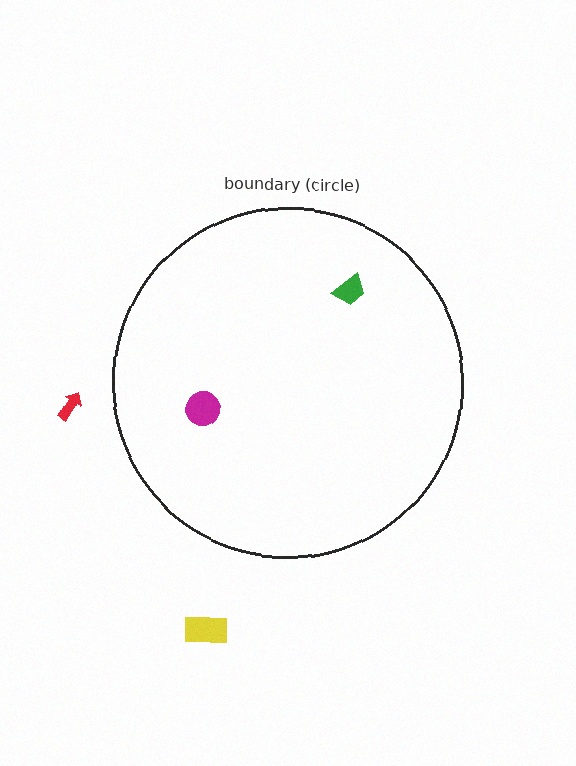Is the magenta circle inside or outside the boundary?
Inside.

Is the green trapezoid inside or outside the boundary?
Inside.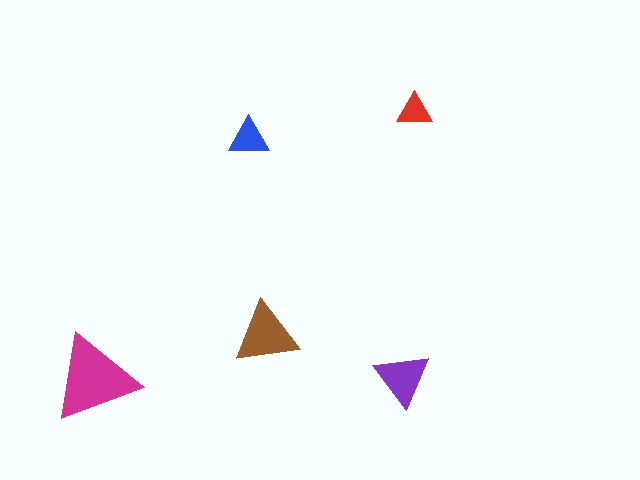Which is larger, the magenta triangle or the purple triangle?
The magenta one.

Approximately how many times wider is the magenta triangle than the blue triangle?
About 2 times wider.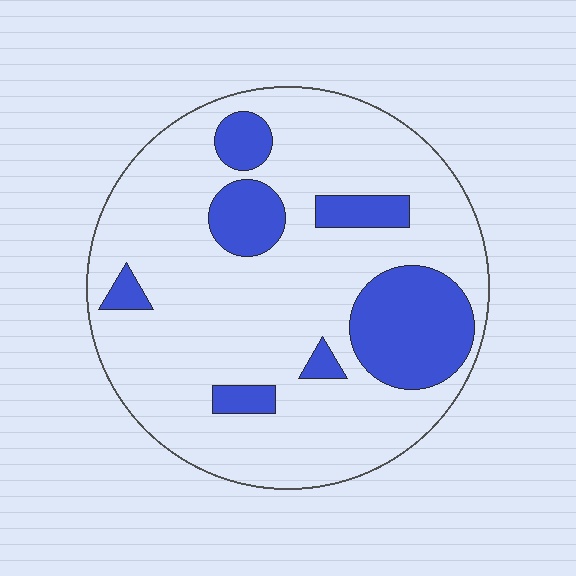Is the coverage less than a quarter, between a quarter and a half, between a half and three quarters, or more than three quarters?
Less than a quarter.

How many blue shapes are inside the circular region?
7.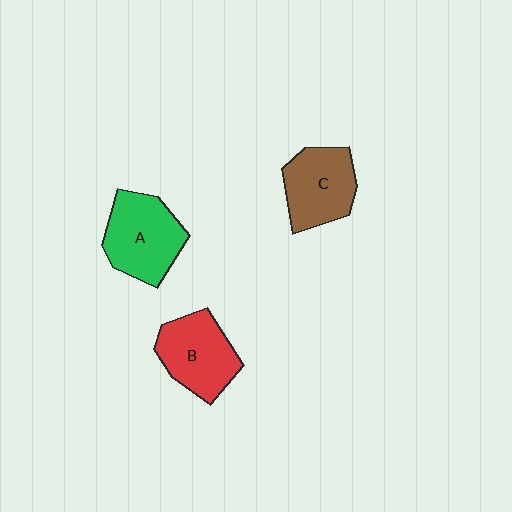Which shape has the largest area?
Shape A (green).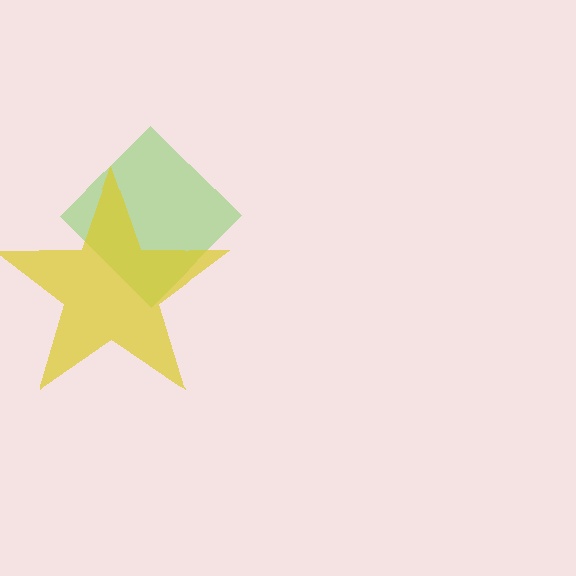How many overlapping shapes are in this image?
There are 2 overlapping shapes in the image.